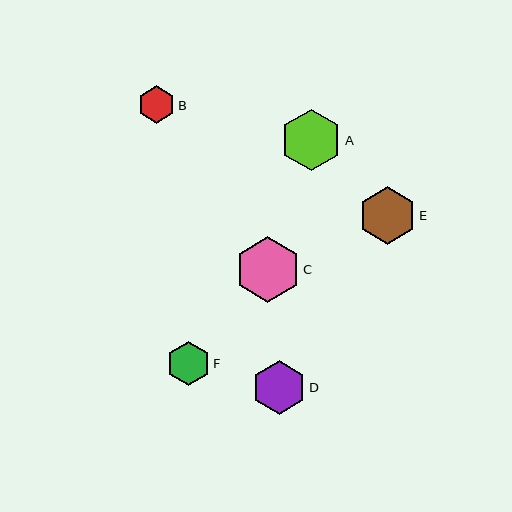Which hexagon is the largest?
Hexagon C is the largest with a size of approximately 65 pixels.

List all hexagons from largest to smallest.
From largest to smallest: C, A, E, D, F, B.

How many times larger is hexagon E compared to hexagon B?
Hexagon E is approximately 1.6 times the size of hexagon B.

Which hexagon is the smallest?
Hexagon B is the smallest with a size of approximately 37 pixels.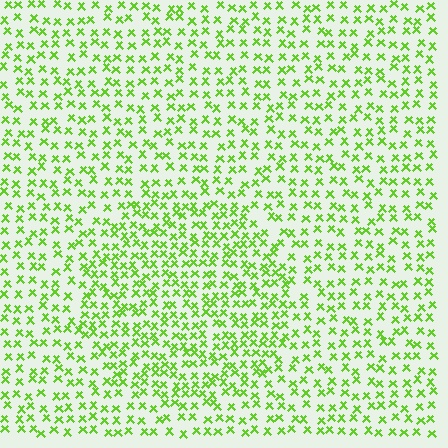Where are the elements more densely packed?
The elements are more densely packed inside the circle boundary.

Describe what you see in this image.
The image contains small lime elements arranged at two different densities. A circle-shaped region is visible where the elements are more densely packed than the surrounding area.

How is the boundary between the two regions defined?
The boundary is defined by a change in element density (approximately 1.6x ratio). All elements are the same color, size, and shape.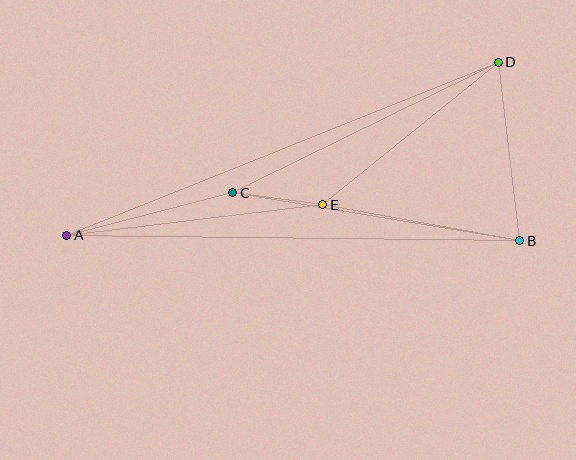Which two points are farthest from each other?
Points A and D are farthest from each other.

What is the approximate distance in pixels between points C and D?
The distance between C and D is approximately 296 pixels.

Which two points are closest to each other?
Points C and E are closest to each other.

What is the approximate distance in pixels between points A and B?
The distance between A and B is approximately 453 pixels.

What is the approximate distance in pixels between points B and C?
The distance between B and C is approximately 291 pixels.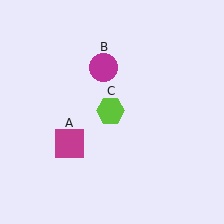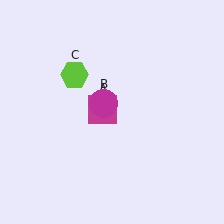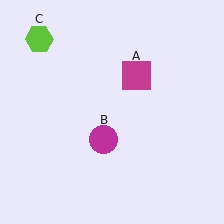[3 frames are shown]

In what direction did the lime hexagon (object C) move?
The lime hexagon (object C) moved up and to the left.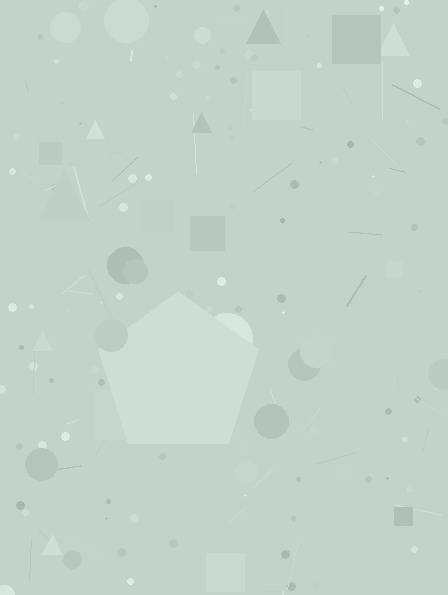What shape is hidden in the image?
A pentagon is hidden in the image.